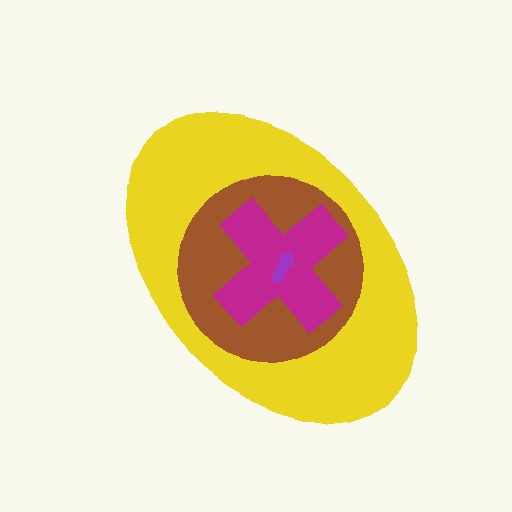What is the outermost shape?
The yellow ellipse.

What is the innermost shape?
The purple arrow.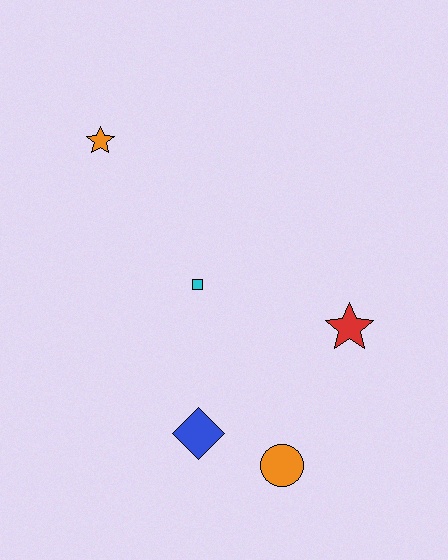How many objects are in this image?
There are 5 objects.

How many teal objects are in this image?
There are no teal objects.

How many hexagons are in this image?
There are no hexagons.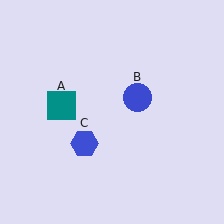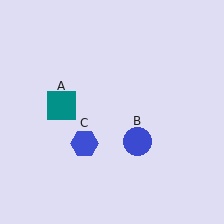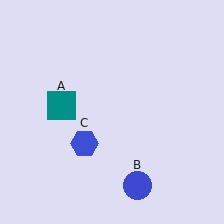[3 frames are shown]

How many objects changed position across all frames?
1 object changed position: blue circle (object B).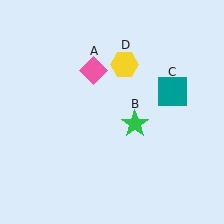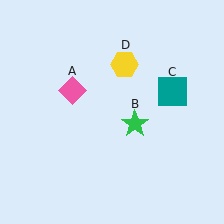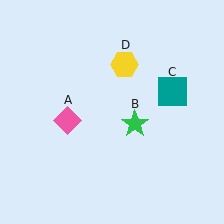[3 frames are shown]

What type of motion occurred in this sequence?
The pink diamond (object A) rotated counterclockwise around the center of the scene.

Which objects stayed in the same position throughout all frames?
Green star (object B) and teal square (object C) and yellow hexagon (object D) remained stationary.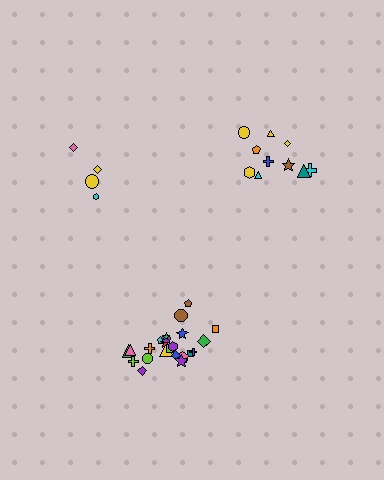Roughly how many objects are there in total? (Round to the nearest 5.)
Roughly 40 objects in total.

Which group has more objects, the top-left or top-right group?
The top-right group.